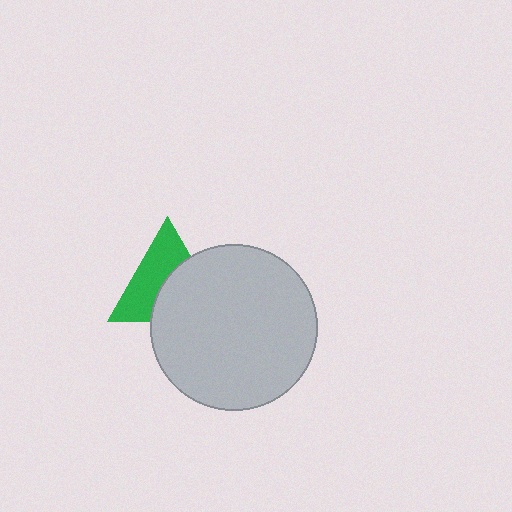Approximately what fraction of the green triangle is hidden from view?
Roughly 47% of the green triangle is hidden behind the light gray circle.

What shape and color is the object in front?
The object in front is a light gray circle.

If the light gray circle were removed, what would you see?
You would see the complete green triangle.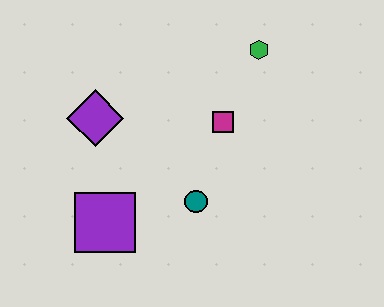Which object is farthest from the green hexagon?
The purple square is farthest from the green hexagon.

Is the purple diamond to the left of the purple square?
Yes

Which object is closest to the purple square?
The teal circle is closest to the purple square.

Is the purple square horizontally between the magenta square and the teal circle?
No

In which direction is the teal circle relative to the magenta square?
The teal circle is below the magenta square.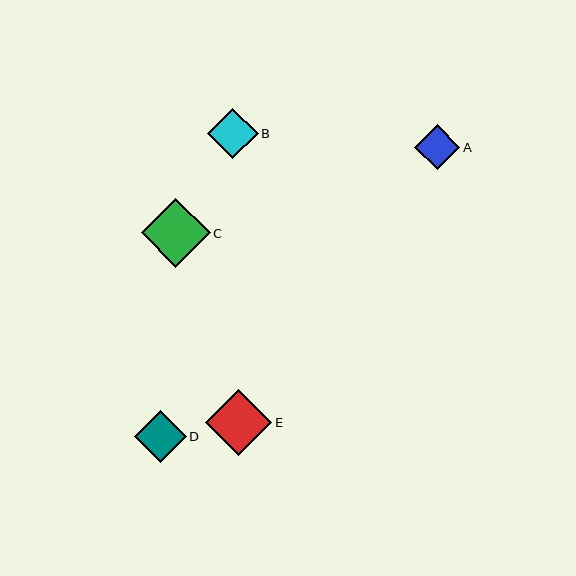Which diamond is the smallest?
Diamond A is the smallest with a size of approximately 45 pixels.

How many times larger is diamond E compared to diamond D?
Diamond E is approximately 1.3 times the size of diamond D.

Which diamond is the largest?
Diamond C is the largest with a size of approximately 69 pixels.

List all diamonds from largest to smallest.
From largest to smallest: C, E, D, B, A.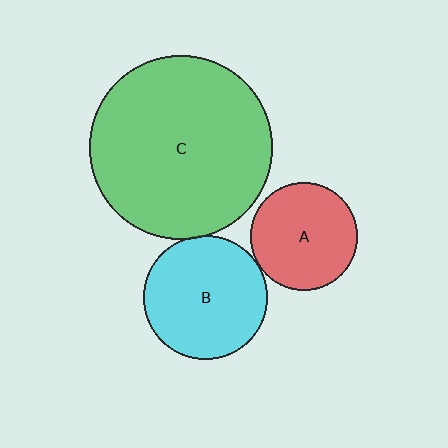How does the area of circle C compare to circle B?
Approximately 2.2 times.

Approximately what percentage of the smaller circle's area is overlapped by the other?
Approximately 5%.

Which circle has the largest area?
Circle C (green).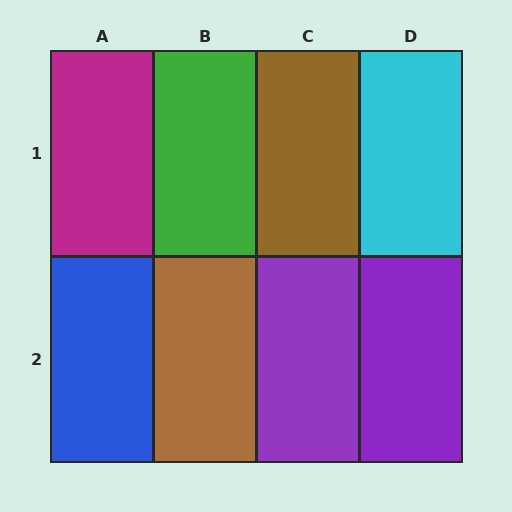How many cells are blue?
1 cell is blue.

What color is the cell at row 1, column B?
Green.